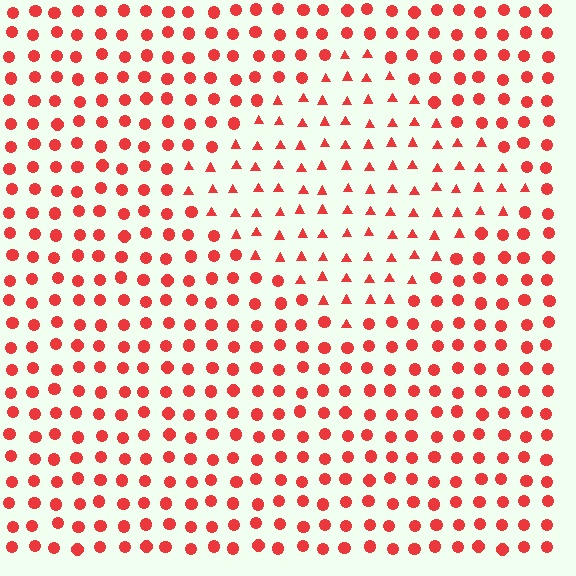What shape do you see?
I see a diamond.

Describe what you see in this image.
The image is filled with small red elements arranged in a uniform grid. A diamond-shaped region contains triangles, while the surrounding area contains circles. The boundary is defined purely by the change in element shape.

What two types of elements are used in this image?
The image uses triangles inside the diamond region and circles outside it.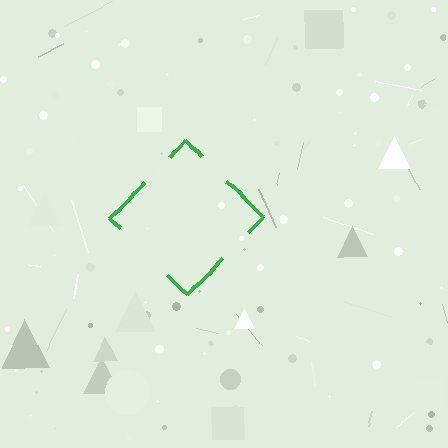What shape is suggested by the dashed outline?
The dashed outline suggests a diamond.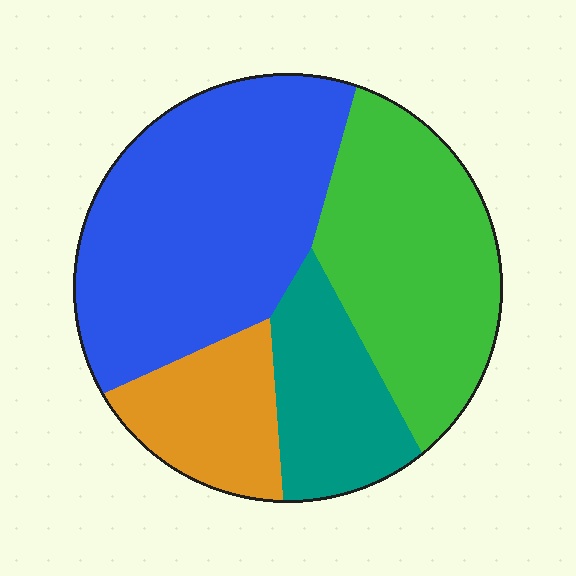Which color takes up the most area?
Blue, at roughly 40%.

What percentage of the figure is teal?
Teal covers 16% of the figure.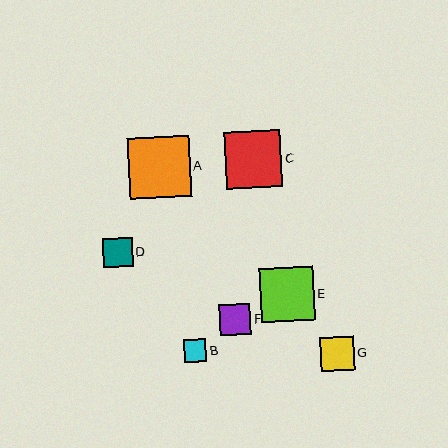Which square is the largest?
Square A is the largest with a size of approximately 61 pixels.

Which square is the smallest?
Square B is the smallest with a size of approximately 23 pixels.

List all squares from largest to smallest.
From largest to smallest: A, C, E, G, F, D, B.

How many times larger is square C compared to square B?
Square C is approximately 2.5 times the size of square B.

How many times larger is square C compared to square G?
Square C is approximately 1.7 times the size of square G.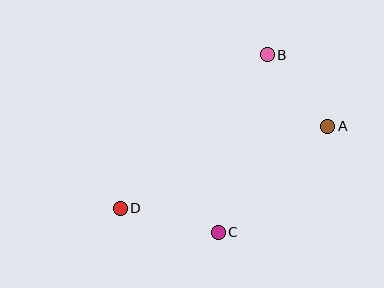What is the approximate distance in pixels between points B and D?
The distance between B and D is approximately 212 pixels.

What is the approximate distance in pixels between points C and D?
The distance between C and D is approximately 101 pixels.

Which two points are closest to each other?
Points A and B are closest to each other.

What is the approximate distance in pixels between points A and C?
The distance between A and C is approximately 152 pixels.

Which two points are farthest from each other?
Points A and D are farthest from each other.